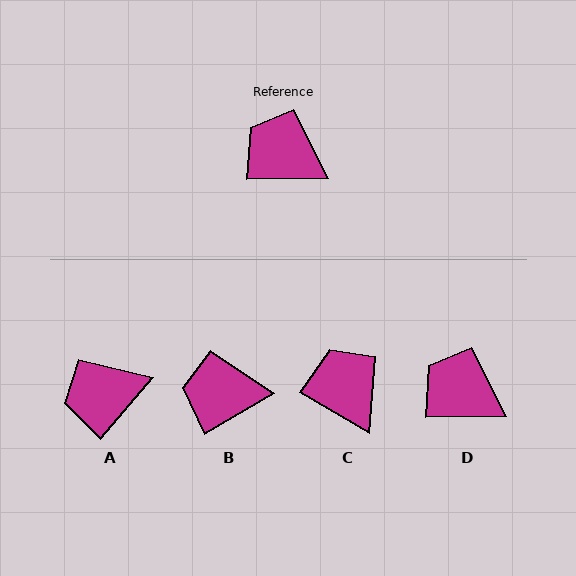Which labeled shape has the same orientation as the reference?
D.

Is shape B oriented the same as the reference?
No, it is off by about 30 degrees.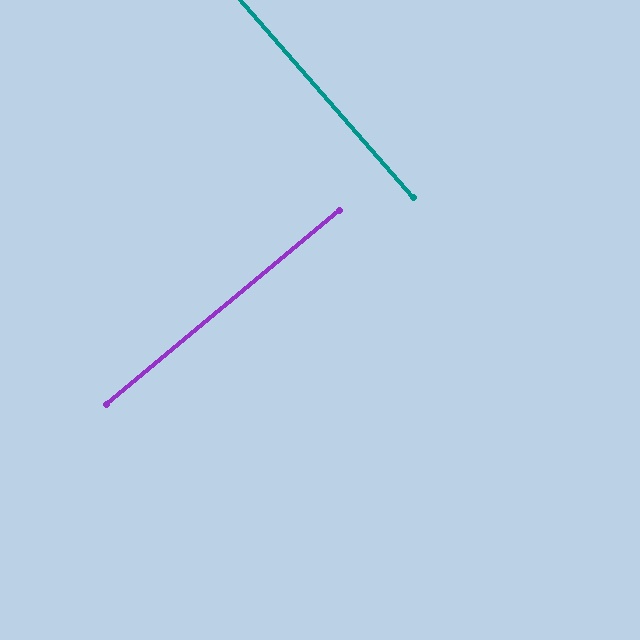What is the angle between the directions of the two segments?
Approximately 89 degrees.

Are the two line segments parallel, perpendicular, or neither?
Perpendicular — they meet at approximately 89°.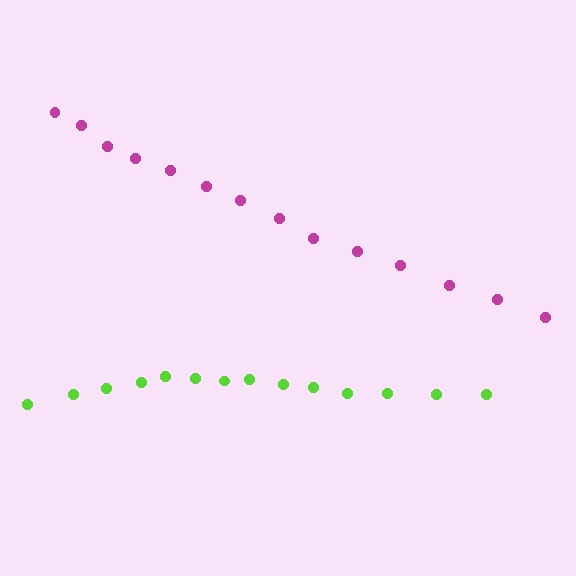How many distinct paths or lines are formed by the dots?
There are 2 distinct paths.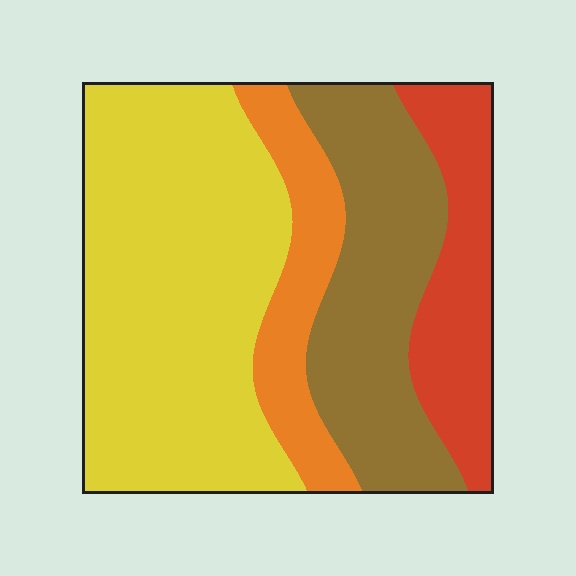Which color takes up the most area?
Yellow, at roughly 45%.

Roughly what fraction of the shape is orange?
Orange takes up about one eighth (1/8) of the shape.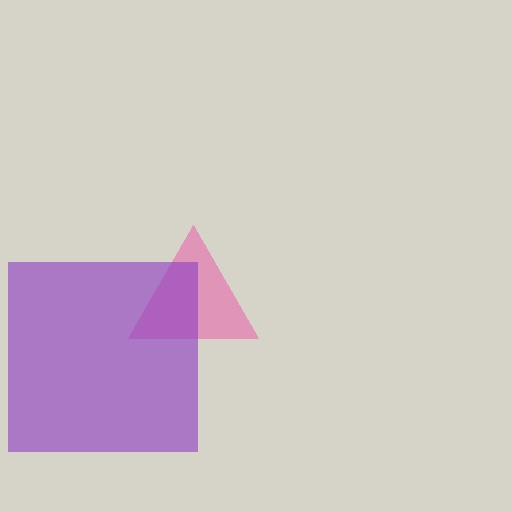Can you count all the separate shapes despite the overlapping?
Yes, there are 2 separate shapes.